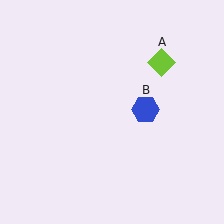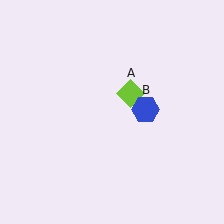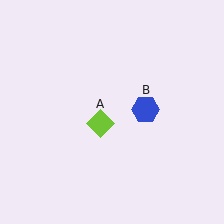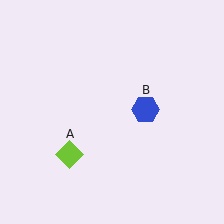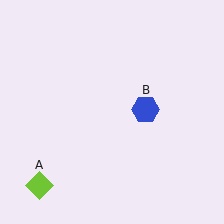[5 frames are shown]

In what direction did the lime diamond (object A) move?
The lime diamond (object A) moved down and to the left.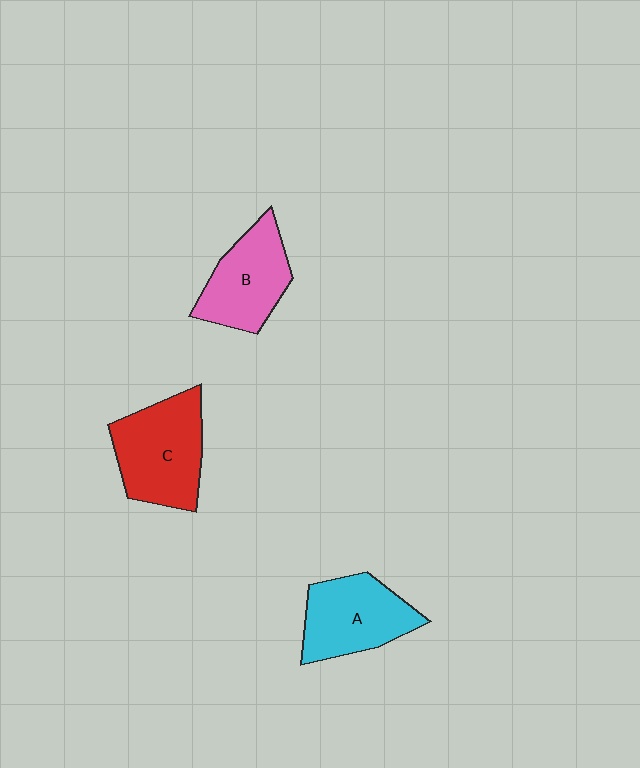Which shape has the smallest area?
Shape B (pink).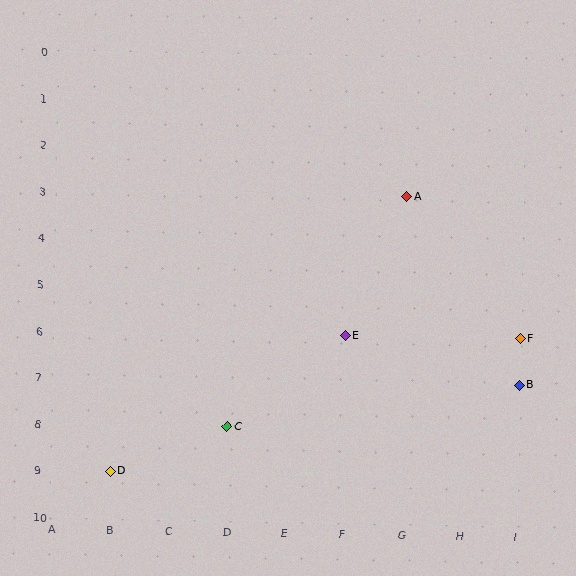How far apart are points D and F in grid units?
Points D and F are 7 columns and 3 rows apart (about 7.6 grid units diagonally).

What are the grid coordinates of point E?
Point E is at grid coordinates (F, 6).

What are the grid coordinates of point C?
Point C is at grid coordinates (D, 8).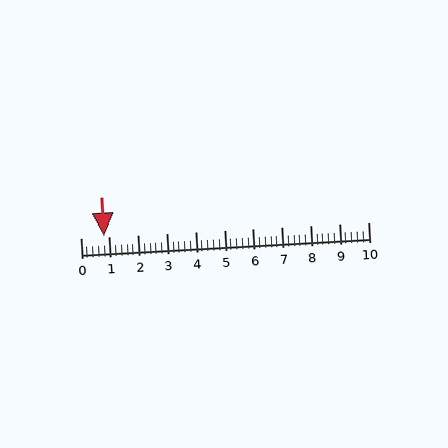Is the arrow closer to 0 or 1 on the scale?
The arrow is closer to 1.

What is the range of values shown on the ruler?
The ruler shows values from 0 to 10.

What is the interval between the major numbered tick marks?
The major tick marks are spaced 1 units apart.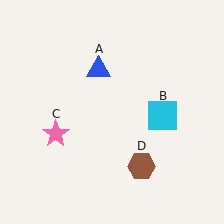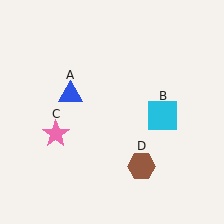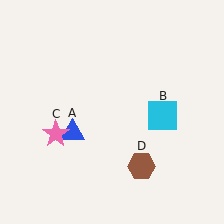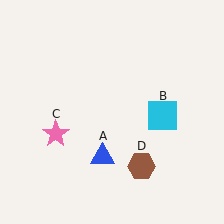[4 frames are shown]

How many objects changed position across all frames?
1 object changed position: blue triangle (object A).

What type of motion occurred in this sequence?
The blue triangle (object A) rotated counterclockwise around the center of the scene.